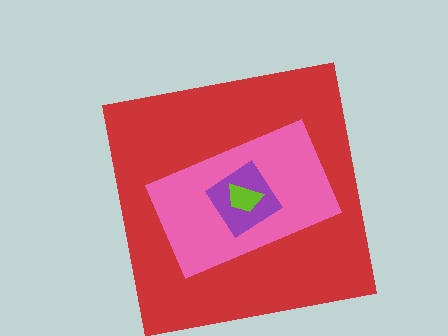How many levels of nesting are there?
4.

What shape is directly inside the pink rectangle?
The purple diamond.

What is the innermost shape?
The lime trapezoid.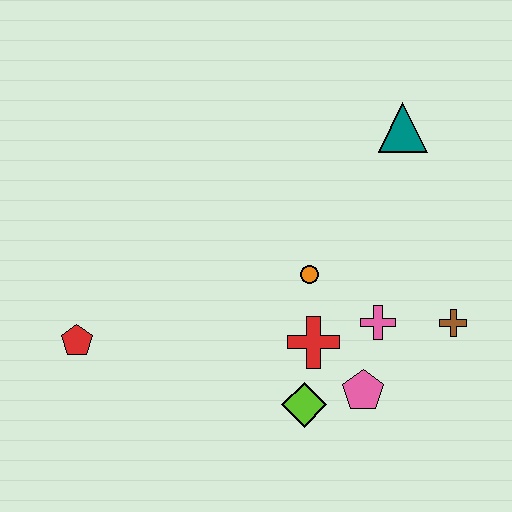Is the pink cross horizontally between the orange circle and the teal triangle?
Yes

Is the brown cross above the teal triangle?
No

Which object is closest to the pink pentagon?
The lime diamond is closest to the pink pentagon.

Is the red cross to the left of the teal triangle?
Yes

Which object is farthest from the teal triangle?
The red pentagon is farthest from the teal triangle.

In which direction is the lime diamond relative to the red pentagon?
The lime diamond is to the right of the red pentagon.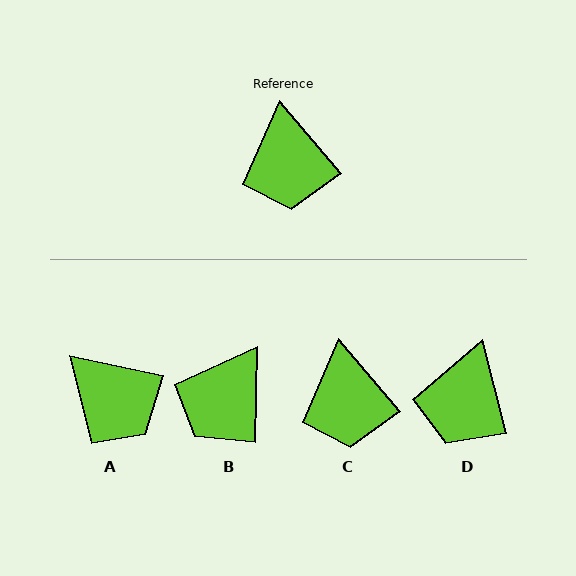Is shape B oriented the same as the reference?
No, it is off by about 42 degrees.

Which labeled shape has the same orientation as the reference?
C.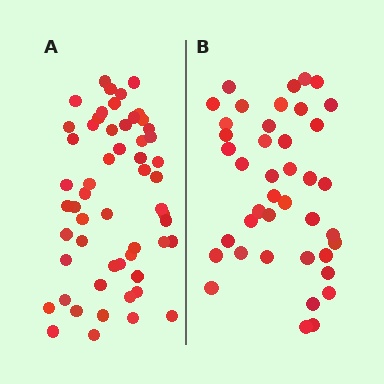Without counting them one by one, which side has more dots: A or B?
Region A (the left region) has more dots.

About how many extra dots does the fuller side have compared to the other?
Region A has approximately 15 more dots than region B.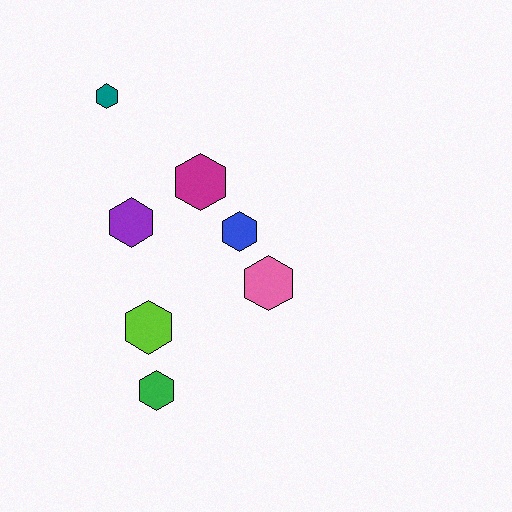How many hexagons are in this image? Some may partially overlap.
There are 7 hexagons.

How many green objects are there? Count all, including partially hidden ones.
There is 1 green object.